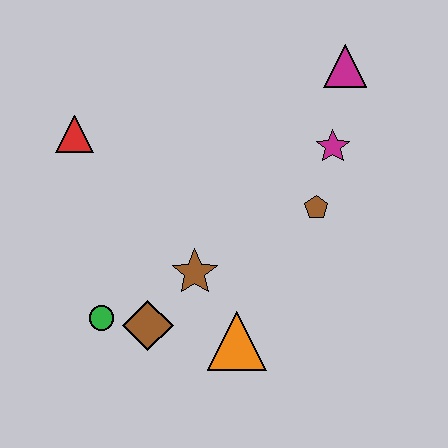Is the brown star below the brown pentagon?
Yes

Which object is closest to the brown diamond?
The green circle is closest to the brown diamond.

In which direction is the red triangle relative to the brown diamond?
The red triangle is above the brown diamond.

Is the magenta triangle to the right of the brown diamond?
Yes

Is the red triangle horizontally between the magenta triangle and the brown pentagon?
No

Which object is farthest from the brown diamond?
The magenta triangle is farthest from the brown diamond.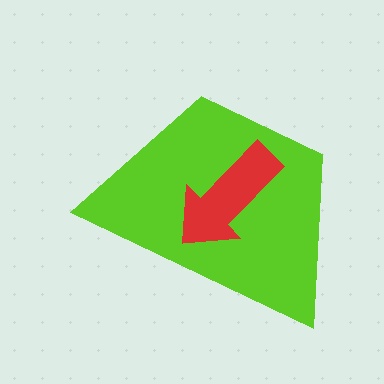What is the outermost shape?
The lime trapezoid.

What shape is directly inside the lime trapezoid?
The red arrow.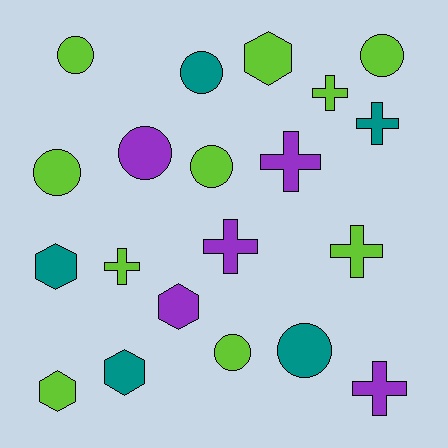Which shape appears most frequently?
Circle, with 8 objects.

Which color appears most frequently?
Lime, with 10 objects.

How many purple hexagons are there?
There is 1 purple hexagon.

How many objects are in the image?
There are 20 objects.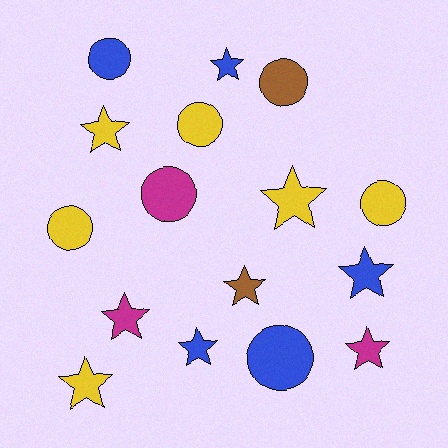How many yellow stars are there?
There are 3 yellow stars.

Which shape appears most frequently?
Star, with 9 objects.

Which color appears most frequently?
Yellow, with 6 objects.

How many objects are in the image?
There are 16 objects.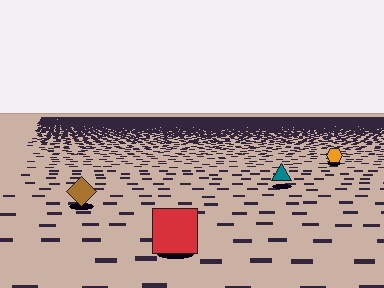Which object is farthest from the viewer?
The orange hexagon is farthest from the viewer. It appears smaller and the ground texture around it is denser.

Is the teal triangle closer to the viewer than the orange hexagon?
Yes. The teal triangle is closer — you can tell from the texture gradient: the ground texture is coarser near it.